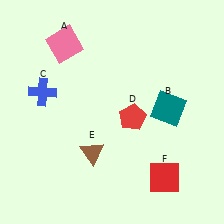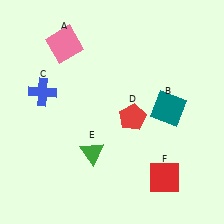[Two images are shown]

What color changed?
The triangle (E) changed from brown in Image 1 to green in Image 2.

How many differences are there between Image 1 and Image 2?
There is 1 difference between the two images.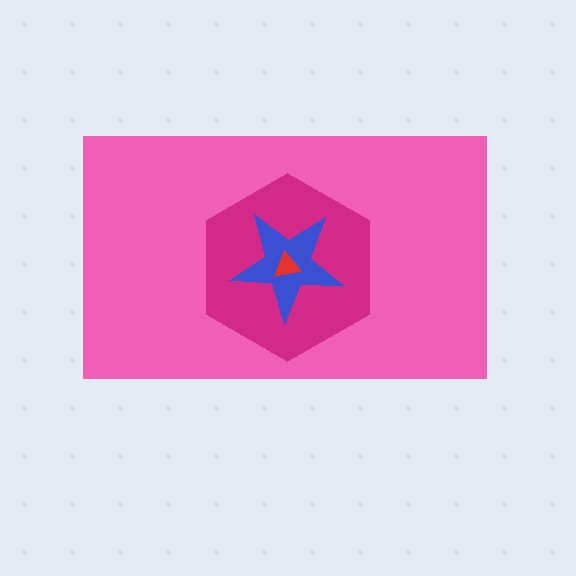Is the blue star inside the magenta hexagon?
Yes.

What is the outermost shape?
The pink rectangle.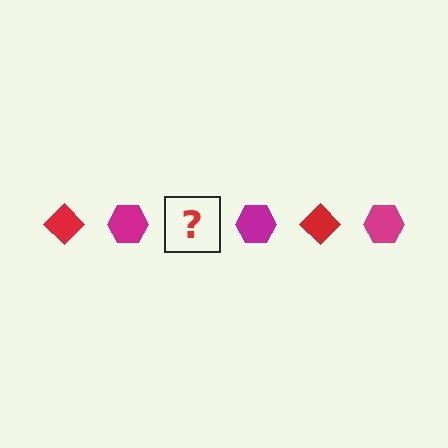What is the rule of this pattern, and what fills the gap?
The rule is that the pattern alternates between red diamond and magenta hexagon. The gap should be filled with a red diamond.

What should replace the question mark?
The question mark should be replaced with a red diamond.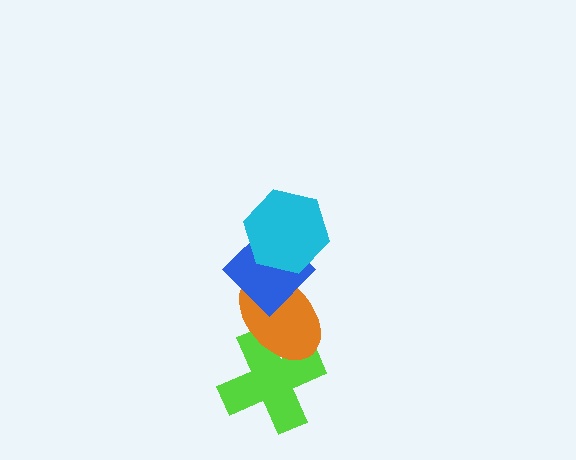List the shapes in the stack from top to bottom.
From top to bottom: the cyan hexagon, the blue diamond, the orange ellipse, the lime cross.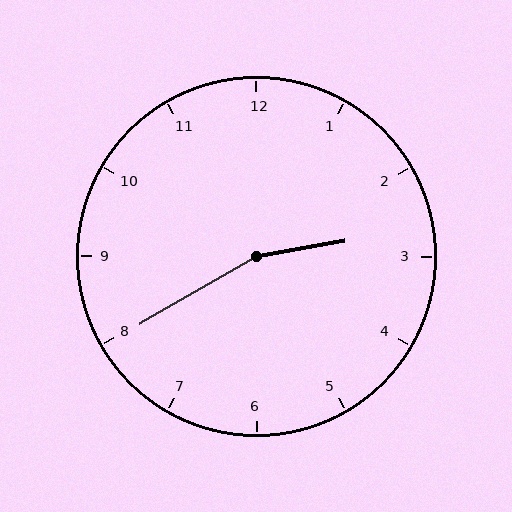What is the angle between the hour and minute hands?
Approximately 160 degrees.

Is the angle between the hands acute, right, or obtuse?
It is obtuse.